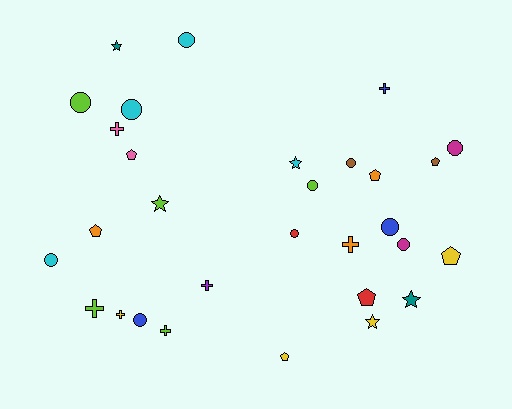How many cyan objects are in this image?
There are 4 cyan objects.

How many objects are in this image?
There are 30 objects.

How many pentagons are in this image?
There are 7 pentagons.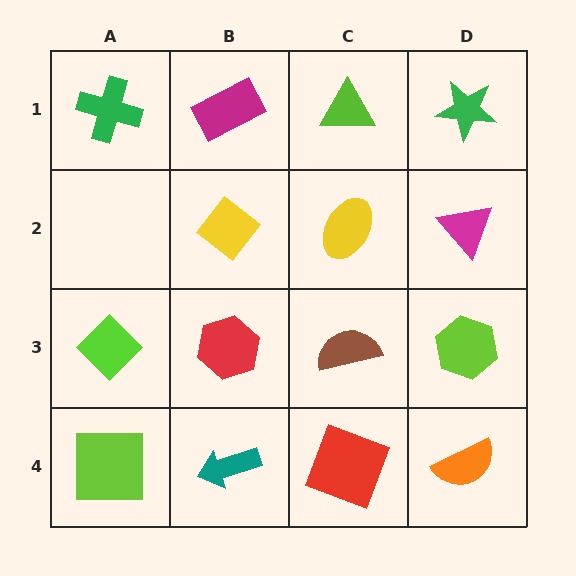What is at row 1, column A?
A green cross.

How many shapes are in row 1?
4 shapes.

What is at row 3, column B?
A red hexagon.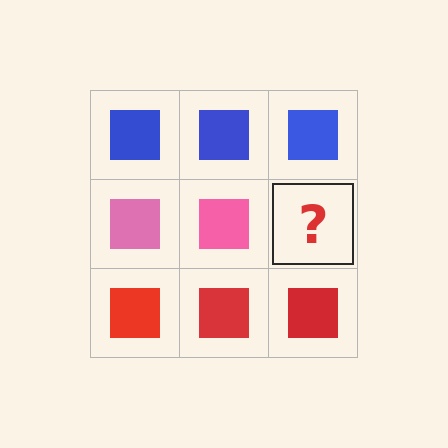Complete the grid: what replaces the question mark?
The question mark should be replaced with a pink square.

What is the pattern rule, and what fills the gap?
The rule is that each row has a consistent color. The gap should be filled with a pink square.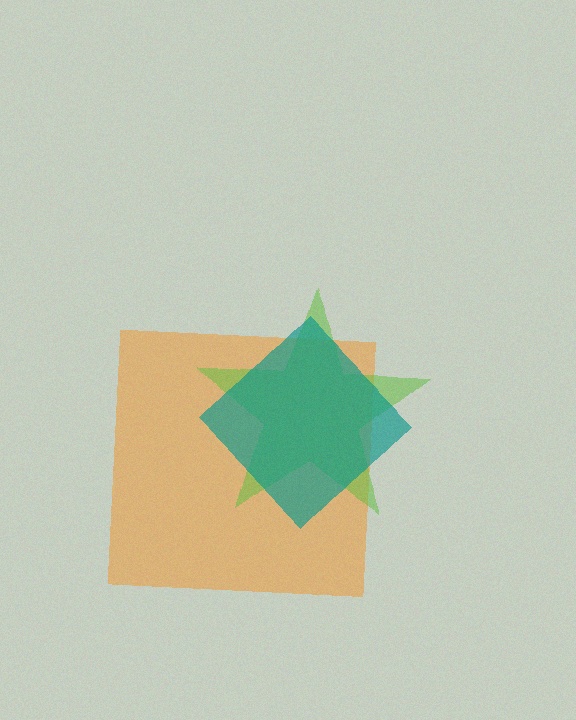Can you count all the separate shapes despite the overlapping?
Yes, there are 3 separate shapes.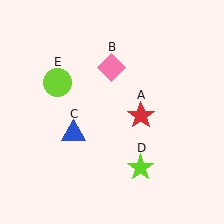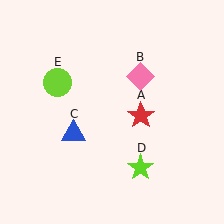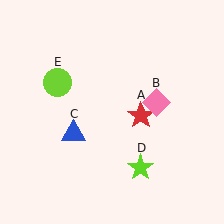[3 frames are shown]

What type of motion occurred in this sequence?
The pink diamond (object B) rotated clockwise around the center of the scene.